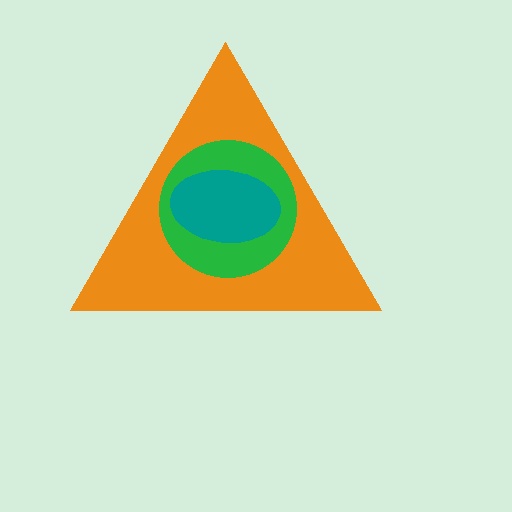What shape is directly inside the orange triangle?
The green circle.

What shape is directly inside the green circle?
The teal ellipse.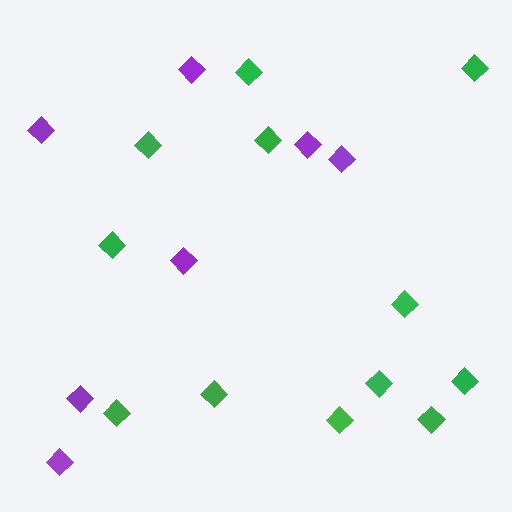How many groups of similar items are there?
There are 2 groups: one group of purple diamonds (7) and one group of green diamonds (12).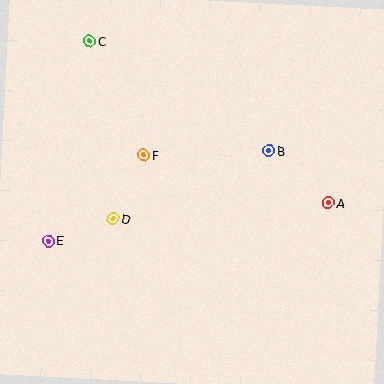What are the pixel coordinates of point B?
Point B is at (269, 151).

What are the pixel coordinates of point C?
Point C is at (89, 41).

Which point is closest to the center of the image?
Point F at (143, 155) is closest to the center.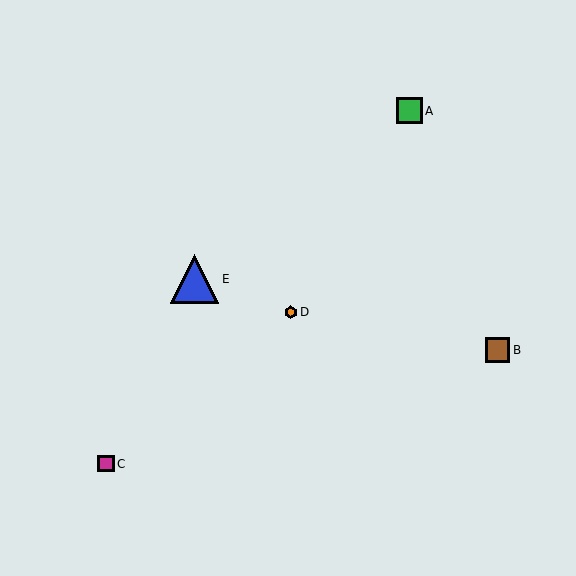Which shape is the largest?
The blue triangle (labeled E) is the largest.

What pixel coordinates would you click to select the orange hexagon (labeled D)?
Click at (291, 312) to select the orange hexagon D.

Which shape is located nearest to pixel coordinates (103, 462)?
The magenta square (labeled C) at (106, 464) is nearest to that location.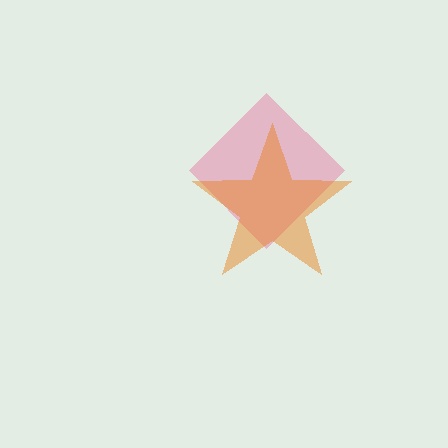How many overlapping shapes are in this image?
There are 2 overlapping shapes in the image.